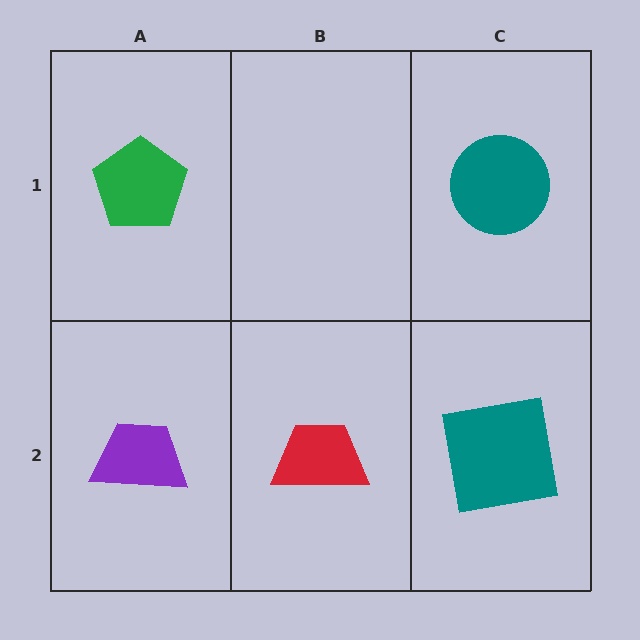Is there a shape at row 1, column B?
No, that cell is empty.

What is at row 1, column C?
A teal circle.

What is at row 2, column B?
A red trapezoid.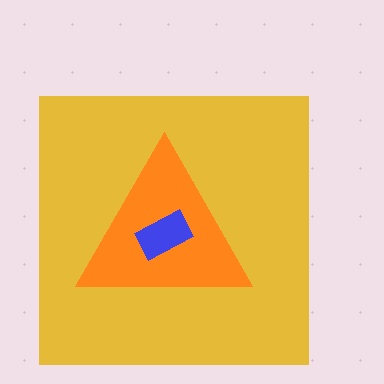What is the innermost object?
The blue rectangle.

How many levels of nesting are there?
3.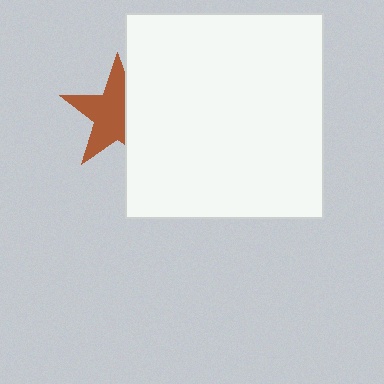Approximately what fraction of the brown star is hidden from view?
Roughly 37% of the brown star is hidden behind the white rectangle.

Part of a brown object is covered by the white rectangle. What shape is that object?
It is a star.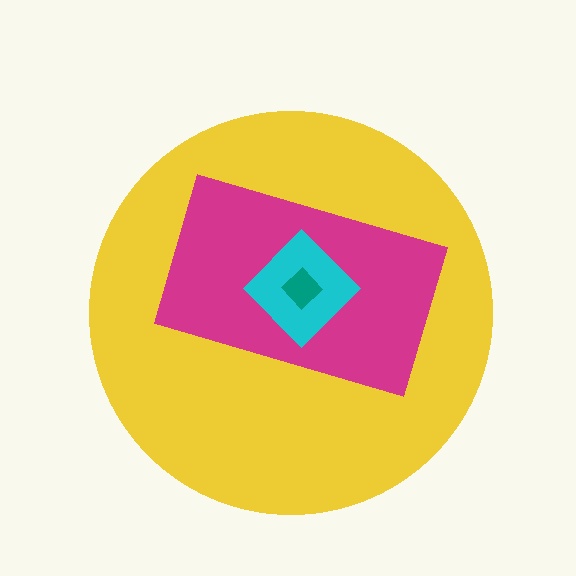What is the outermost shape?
The yellow circle.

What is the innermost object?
The teal diamond.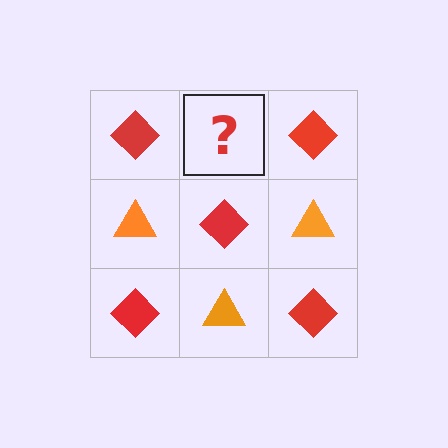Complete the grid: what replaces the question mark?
The question mark should be replaced with an orange triangle.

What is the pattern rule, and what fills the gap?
The rule is that it alternates red diamond and orange triangle in a checkerboard pattern. The gap should be filled with an orange triangle.